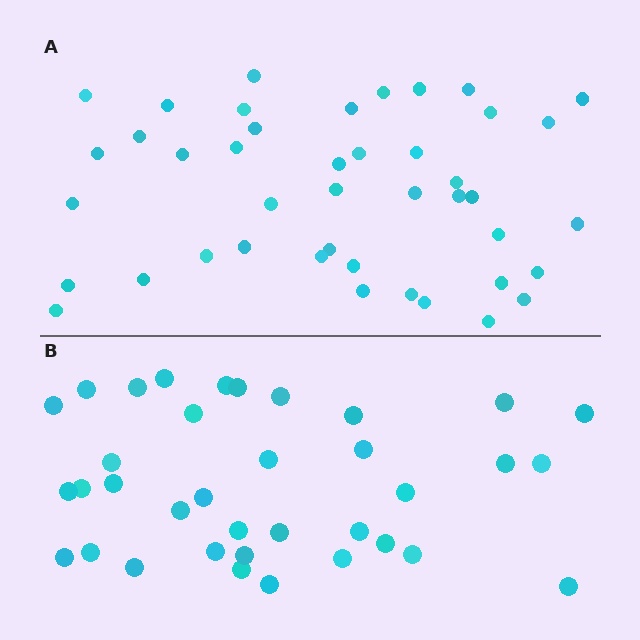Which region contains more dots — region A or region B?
Region A (the top region) has more dots.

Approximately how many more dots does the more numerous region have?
Region A has roughly 8 or so more dots than region B.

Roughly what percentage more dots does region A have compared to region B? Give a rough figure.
About 20% more.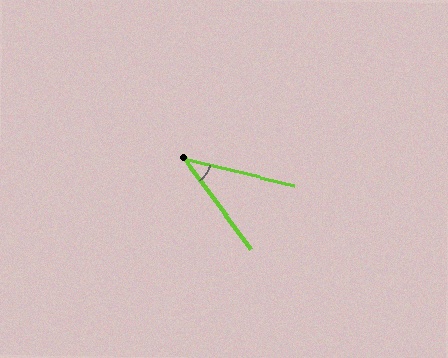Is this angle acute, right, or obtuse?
It is acute.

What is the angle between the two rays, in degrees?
Approximately 40 degrees.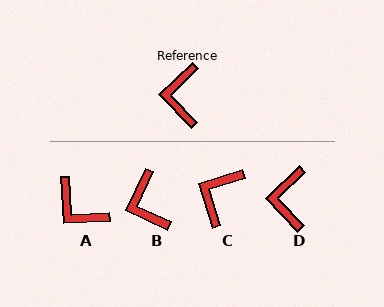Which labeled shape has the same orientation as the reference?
D.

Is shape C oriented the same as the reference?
No, it is off by about 26 degrees.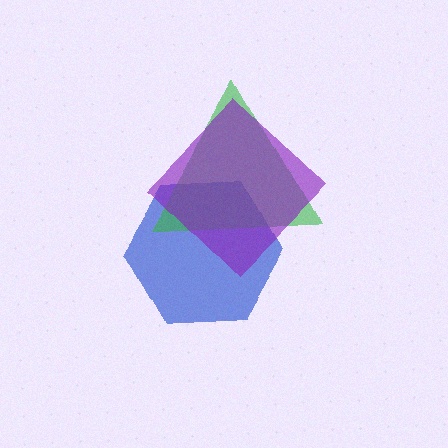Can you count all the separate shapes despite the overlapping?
Yes, there are 3 separate shapes.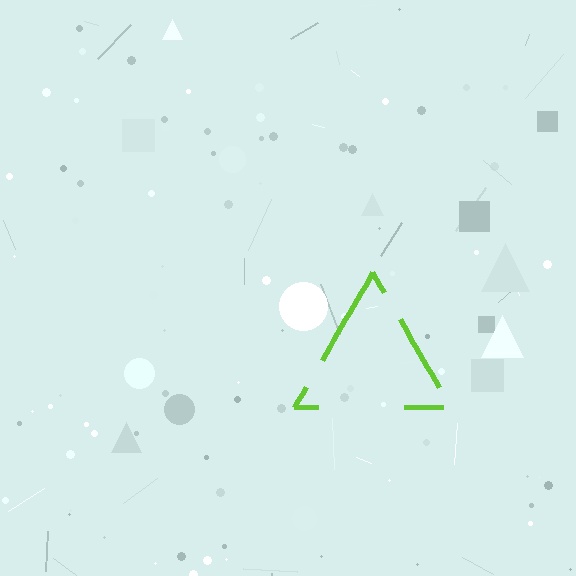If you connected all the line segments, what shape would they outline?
They would outline a triangle.